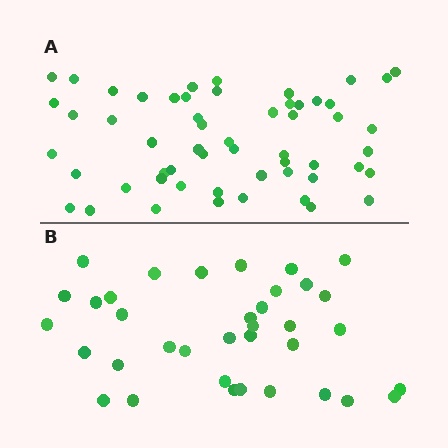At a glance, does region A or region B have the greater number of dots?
Region A (the top region) has more dots.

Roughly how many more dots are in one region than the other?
Region A has approximately 20 more dots than region B.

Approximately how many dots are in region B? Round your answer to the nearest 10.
About 40 dots. (The exact count is 36, which rounds to 40.)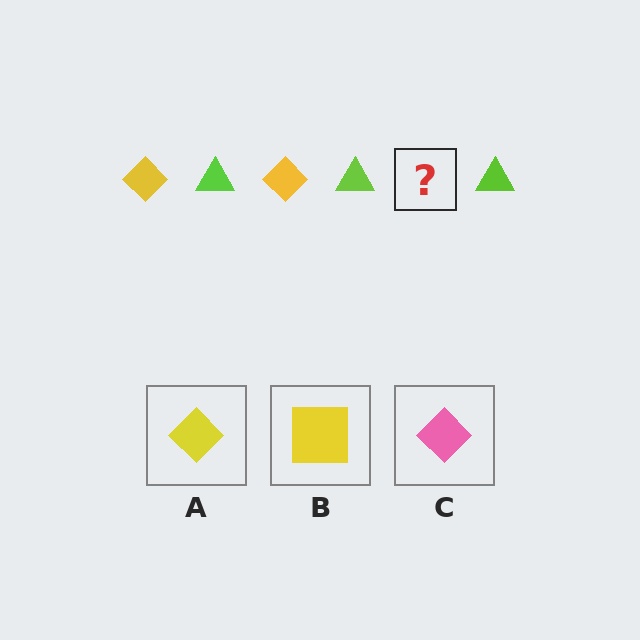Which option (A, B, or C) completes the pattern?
A.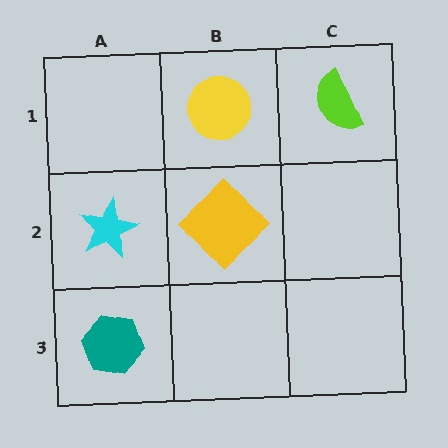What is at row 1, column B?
A yellow circle.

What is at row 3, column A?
A teal hexagon.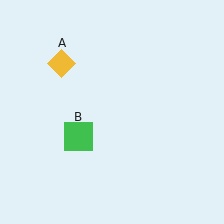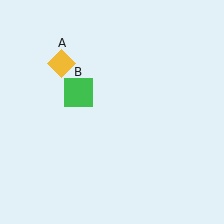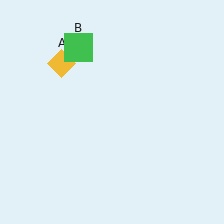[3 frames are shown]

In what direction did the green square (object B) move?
The green square (object B) moved up.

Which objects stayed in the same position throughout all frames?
Yellow diamond (object A) remained stationary.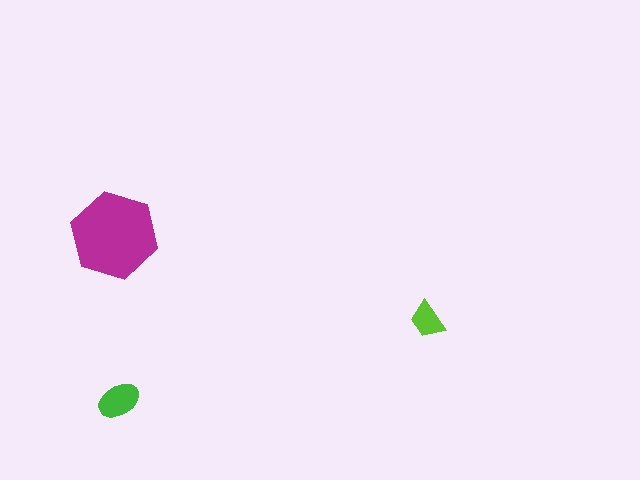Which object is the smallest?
The lime trapezoid.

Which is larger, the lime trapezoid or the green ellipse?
The green ellipse.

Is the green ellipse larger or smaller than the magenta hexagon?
Smaller.